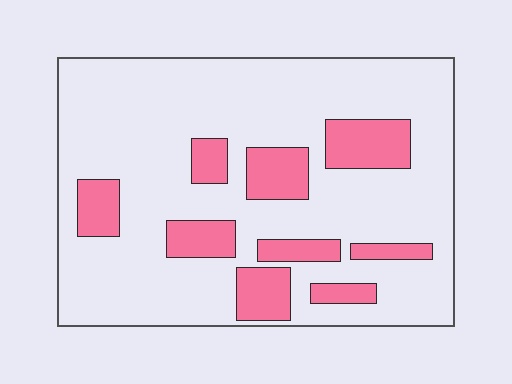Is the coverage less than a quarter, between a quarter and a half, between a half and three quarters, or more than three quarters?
Less than a quarter.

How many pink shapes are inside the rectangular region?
9.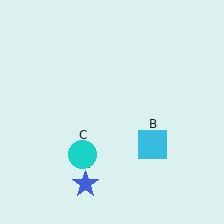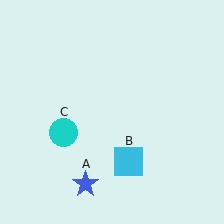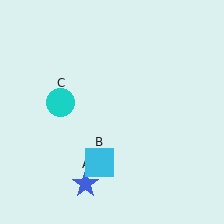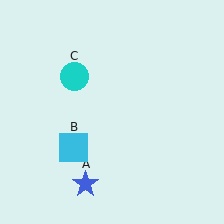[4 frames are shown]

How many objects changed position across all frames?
2 objects changed position: cyan square (object B), cyan circle (object C).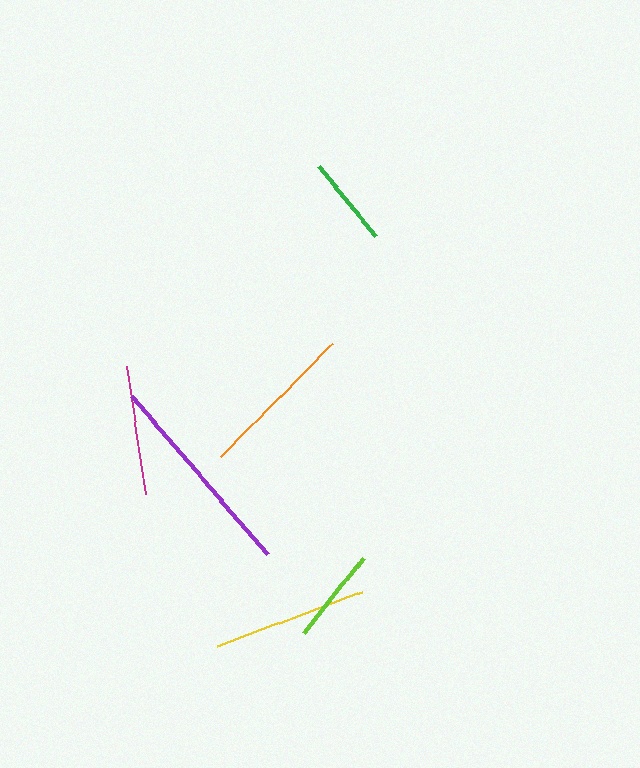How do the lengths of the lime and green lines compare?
The lime and green lines are approximately the same length.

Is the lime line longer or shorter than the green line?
The lime line is longer than the green line.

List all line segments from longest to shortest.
From longest to shortest: purple, orange, yellow, magenta, lime, green.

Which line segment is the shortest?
The green line is the shortest at approximately 90 pixels.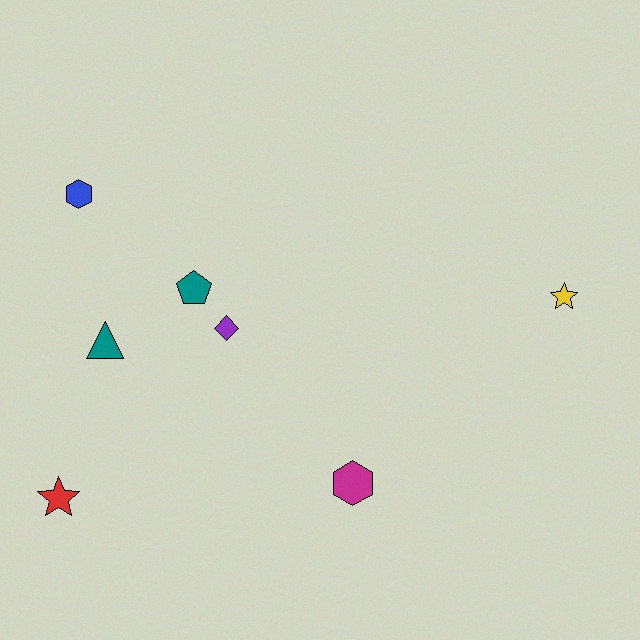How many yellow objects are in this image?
There is 1 yellow object.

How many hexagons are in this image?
There are 2 hexagons.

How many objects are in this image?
There are 7 objects.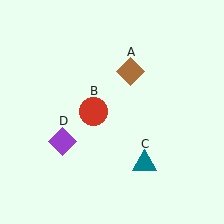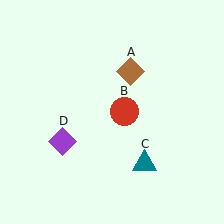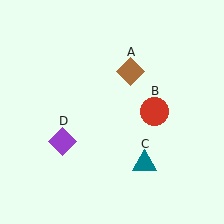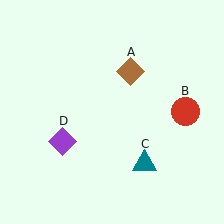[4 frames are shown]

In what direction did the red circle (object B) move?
The red circle (object B) moved right.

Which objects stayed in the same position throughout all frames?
Brown diamond (object A) and teal triangle (object C) and purple diamond (object D) remained stationary.